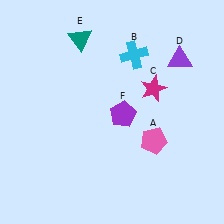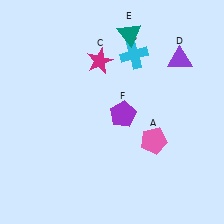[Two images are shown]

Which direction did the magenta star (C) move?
The magenta star (C) moved left.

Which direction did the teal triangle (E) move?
The teal triangle (E) moved right.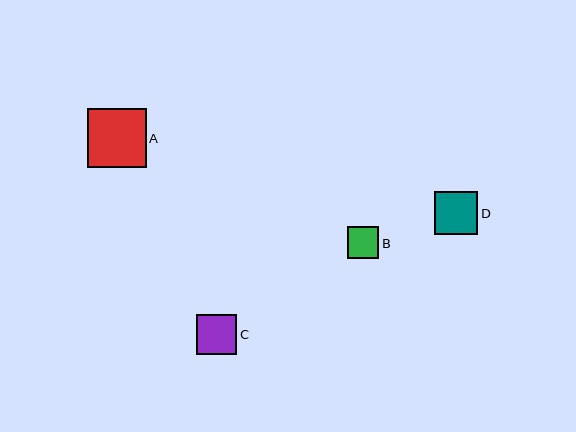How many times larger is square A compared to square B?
Square A is approximately 1.9 times the size of square B.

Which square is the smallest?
Square B is the smallest with a size of approximately 32 pixels.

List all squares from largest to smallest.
From largest to smallest: A, D, C, B.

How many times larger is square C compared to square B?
Square C is approximately 1.3 times the size of square B.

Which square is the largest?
Square A is the largest with a size of approximately 59 pixels.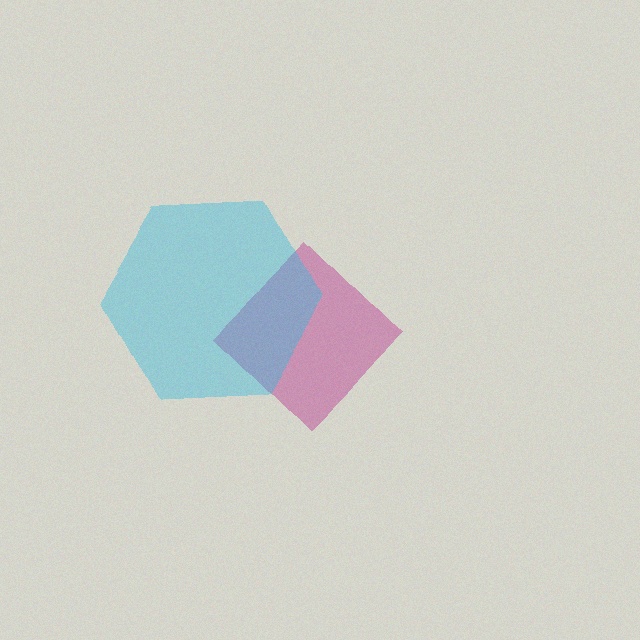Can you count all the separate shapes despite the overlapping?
Yes, there are 2 separate shapes.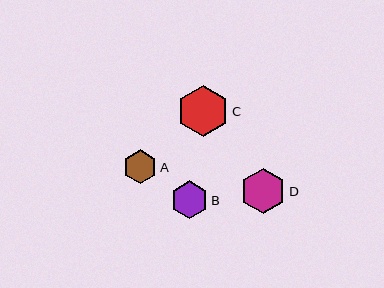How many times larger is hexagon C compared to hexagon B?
Hexagon C is approximately 1.4 times the size of hexagon B.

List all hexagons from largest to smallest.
From largest to smallest: C, D, B, A.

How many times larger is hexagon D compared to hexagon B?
Hexagon D is approximately 1.2 times the size of hexagon B.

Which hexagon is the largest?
Hexagon C is the largest with a size of approximately 52 pixels.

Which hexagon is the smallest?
Hexagon A is the smallest with a size of approximately 34 pixels.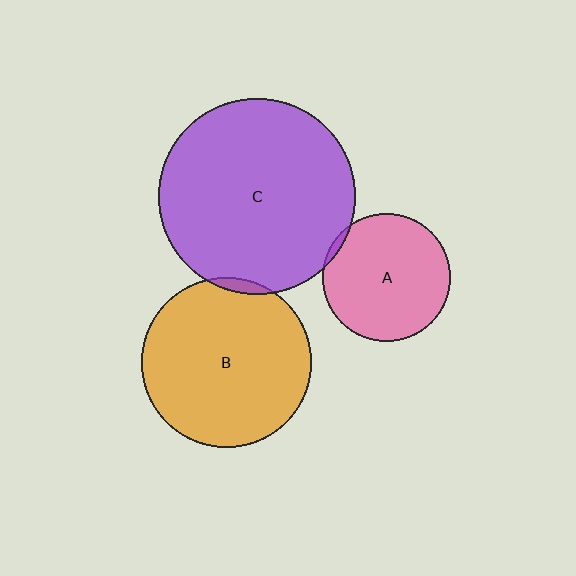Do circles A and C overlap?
Yes.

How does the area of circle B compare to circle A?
Approximately 1.8 times.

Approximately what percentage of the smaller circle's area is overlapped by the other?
Approximately 5%.